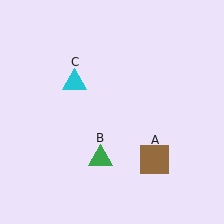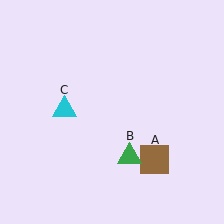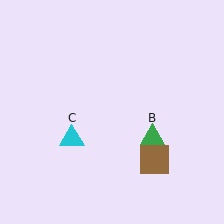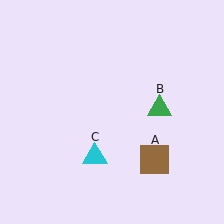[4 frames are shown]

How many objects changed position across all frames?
2 objects changed position: green triangle (object B), cyan triangle (object C).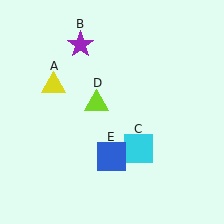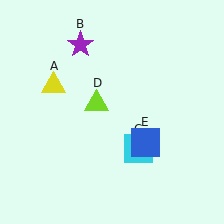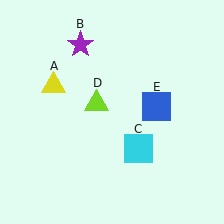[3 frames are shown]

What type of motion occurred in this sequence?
The blue square (object E) rotated counterclockwise around the center of the scene.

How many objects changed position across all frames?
1 object changed position: blue square (object E).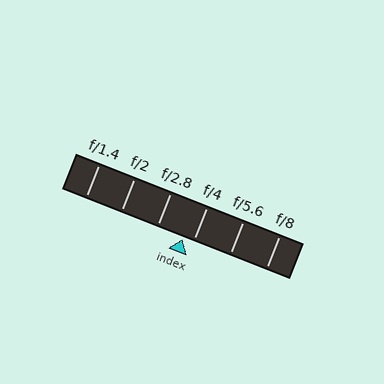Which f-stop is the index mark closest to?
The index mark is closest to f/4.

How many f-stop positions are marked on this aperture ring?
There are 6 f-stop positions marked.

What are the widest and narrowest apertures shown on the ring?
The widest aperture shown is f/1.4 and the narrowest is f/8.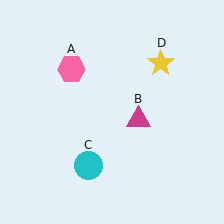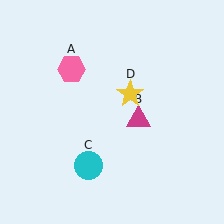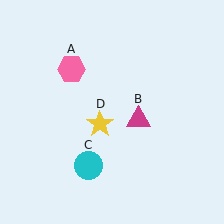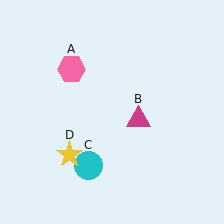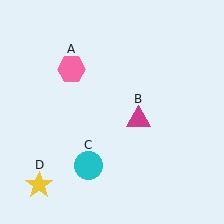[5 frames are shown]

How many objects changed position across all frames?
1 object changed position: yellow star (object D).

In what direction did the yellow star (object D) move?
The yellow star (object D) moved down and to the left.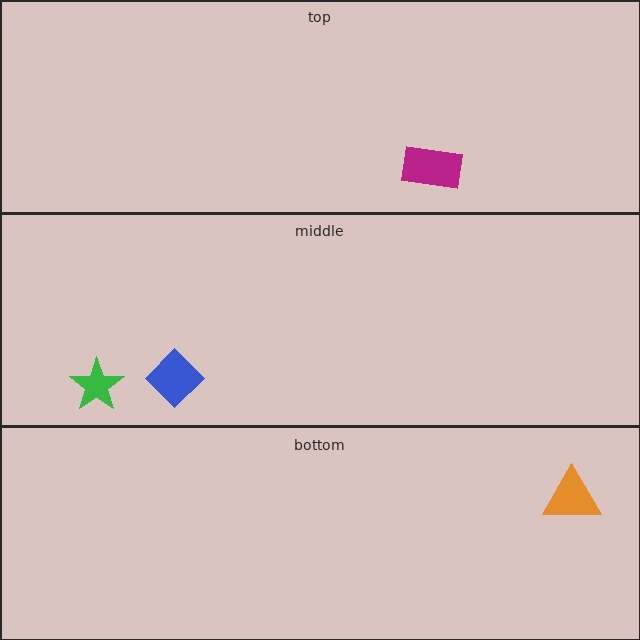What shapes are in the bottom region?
The orange triangle.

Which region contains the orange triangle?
The bottom region.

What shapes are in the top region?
The magenta rectangle.